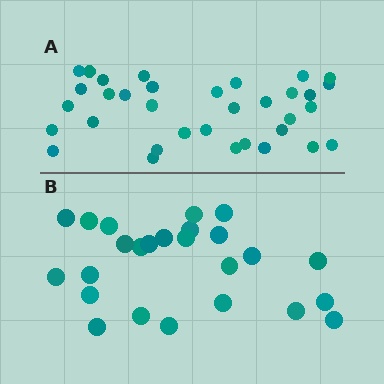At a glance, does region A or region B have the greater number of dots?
Region A (the top region) has more dots.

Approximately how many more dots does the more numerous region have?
Region A has roughly 8 or so more dots than region B.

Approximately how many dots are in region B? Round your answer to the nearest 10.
About 20 dots. (The exact count is 25, which rounds to 20.)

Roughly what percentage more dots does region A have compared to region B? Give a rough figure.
About 35% more.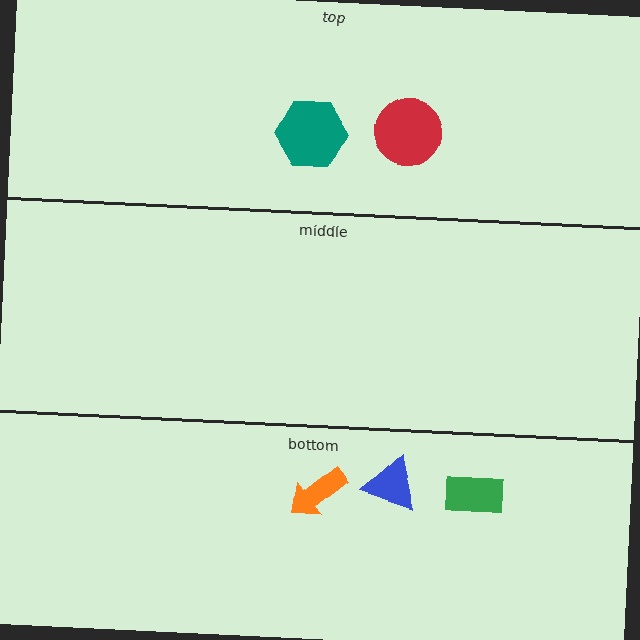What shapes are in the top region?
The red circle, the teal hexagon.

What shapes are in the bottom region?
The orange arrow, the blue triangle, the green rectangle.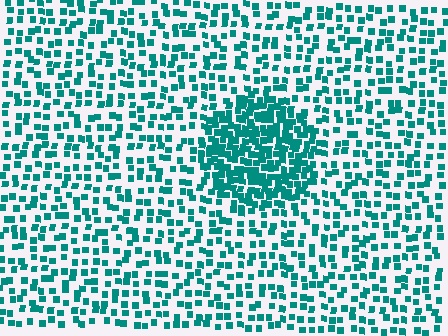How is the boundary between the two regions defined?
The boundary is defined by a change in element density (approximately 2.3x ratio). All elements are the same color, size, and shape.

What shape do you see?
I see a circle.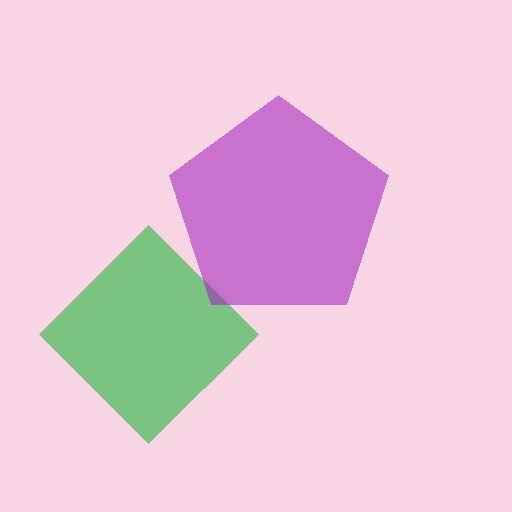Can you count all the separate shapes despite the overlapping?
Yes, there are 2 separate shapes.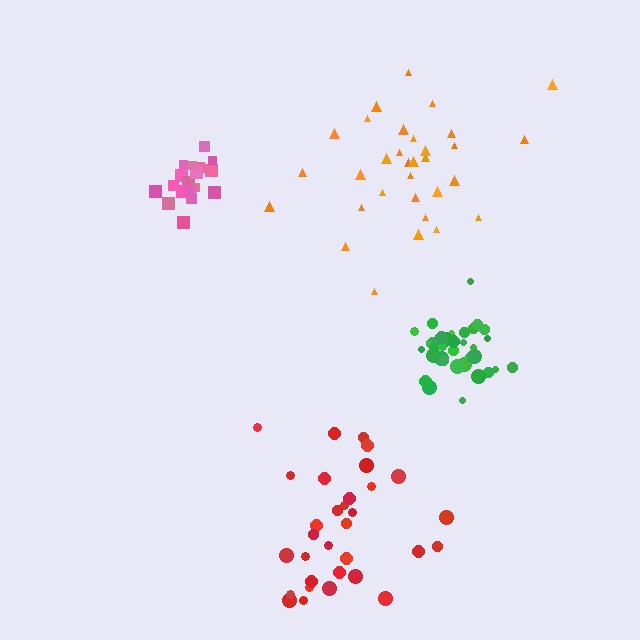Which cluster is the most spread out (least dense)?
Red.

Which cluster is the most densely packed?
Green.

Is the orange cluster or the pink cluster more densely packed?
Pink.